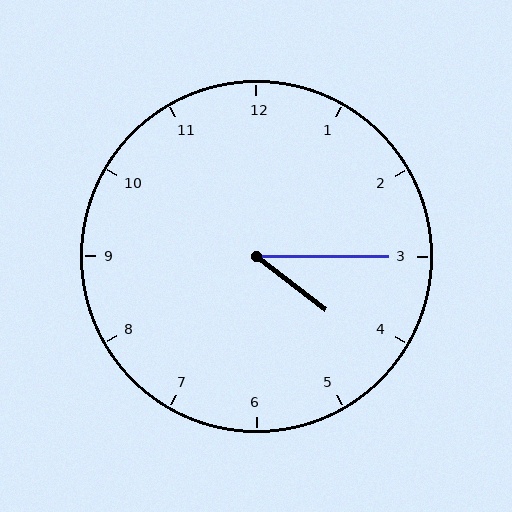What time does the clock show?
4:15.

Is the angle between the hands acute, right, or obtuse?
It is acute.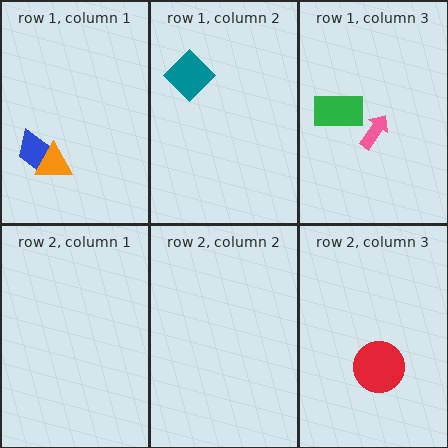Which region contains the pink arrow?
The row 1, column 3 region.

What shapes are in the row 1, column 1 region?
The blue trapezoid, the orange triangle.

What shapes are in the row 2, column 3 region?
The red circle.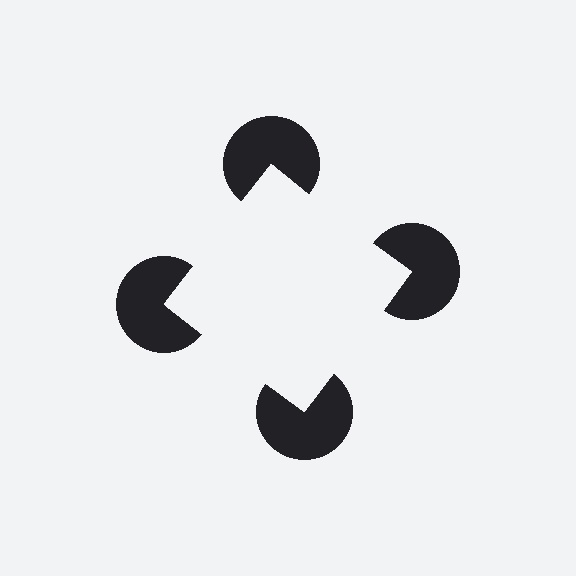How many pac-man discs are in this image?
There are 4 — one at each vertex of the illusory square.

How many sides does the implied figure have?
4 sides.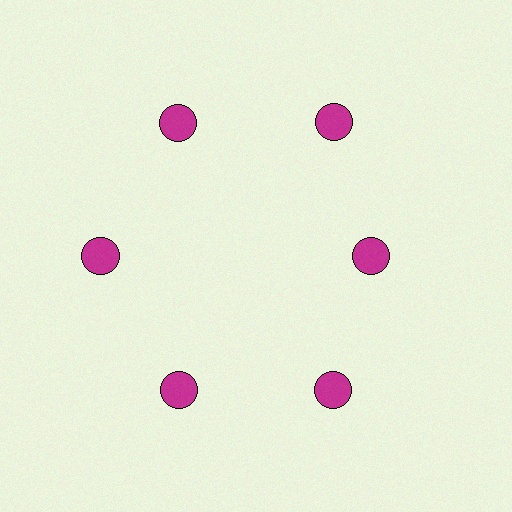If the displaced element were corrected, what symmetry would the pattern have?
It would have 6-fold rotational symmetry — the pattern would map onto itself every 60 degrees.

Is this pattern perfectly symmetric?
No. The 6 magenta circles are arranged in a ring, but one element near the 3 o'clock position is pulled inward toward the center, breaking the 6-fold rotational symmetry.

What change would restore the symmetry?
The symmetry would be restored by moving it outward, back onto the ring so that all 6 circles sit at equal angles and equal distance from the center.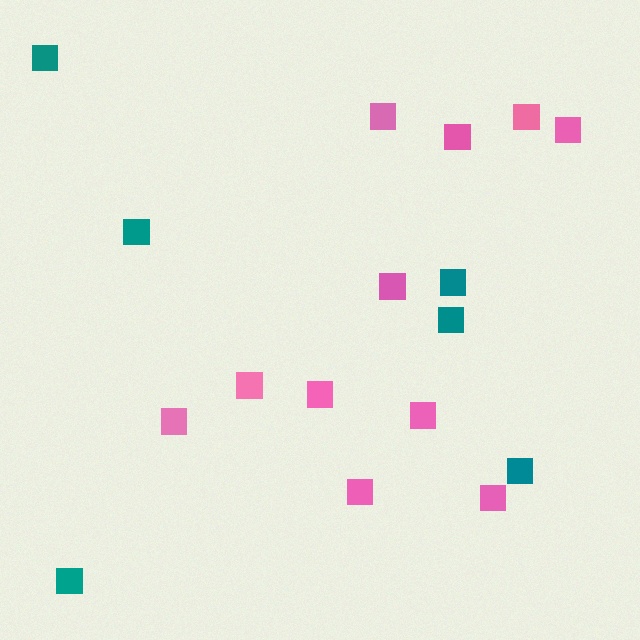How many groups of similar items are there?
There are 2 groups: one group of pink squares (11) and one group of teal squares (6).